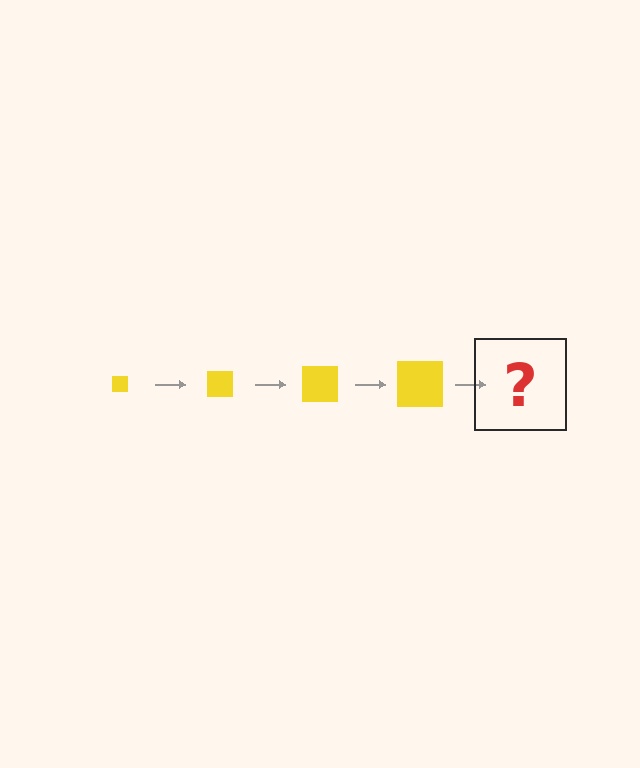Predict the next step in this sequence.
The next step is a yellow square, larger than the previous one.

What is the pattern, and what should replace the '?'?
The pattern is that the square gets progressively larger each step. The '?' should be a yellow square, larger than the previous one.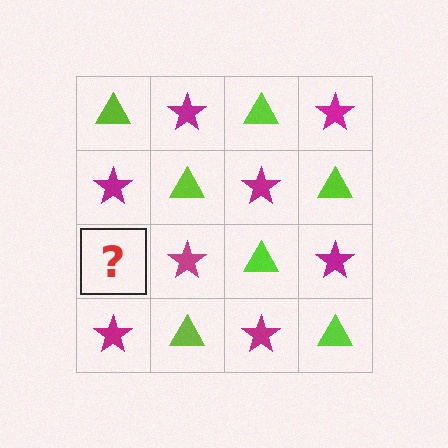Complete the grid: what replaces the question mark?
The question mark should be replaced with a lime triangle.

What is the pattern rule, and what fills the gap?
The rule is that it alternates lime triangle and magenta star in a checkerboard pattern. The gap should be filled with a lime triangle.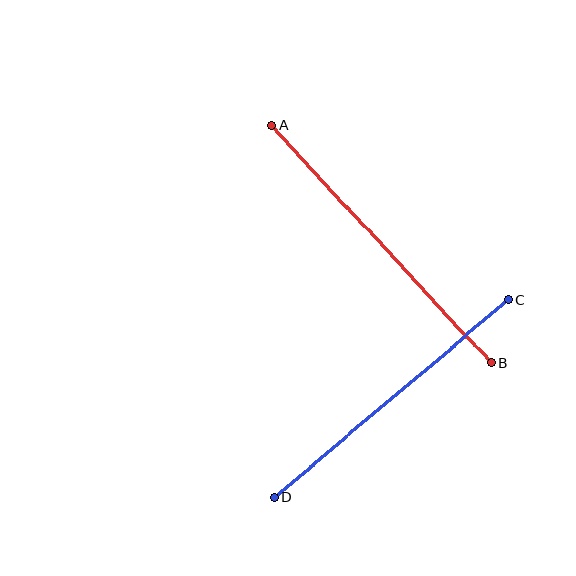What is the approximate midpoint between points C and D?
The midpoint is at approximately (391, 399) pixels.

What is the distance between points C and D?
The distance is approximately 307 pixels.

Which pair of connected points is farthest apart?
Points A and B are farthest apart.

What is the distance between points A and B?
The distance is approximately 324 pixels.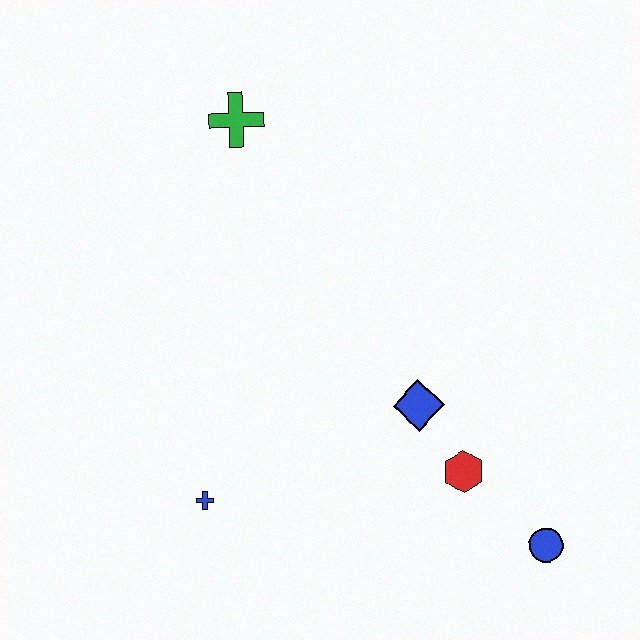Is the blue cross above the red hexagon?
No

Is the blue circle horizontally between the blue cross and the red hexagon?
No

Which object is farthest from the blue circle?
The green cross is farthest from the blue circle.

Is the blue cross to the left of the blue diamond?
Yes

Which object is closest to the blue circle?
The red hexagon is closest to the blue circle.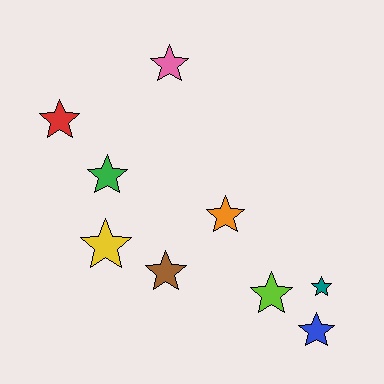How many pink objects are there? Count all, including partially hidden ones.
There is 1 pink object.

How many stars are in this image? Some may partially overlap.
There are 9 stars.